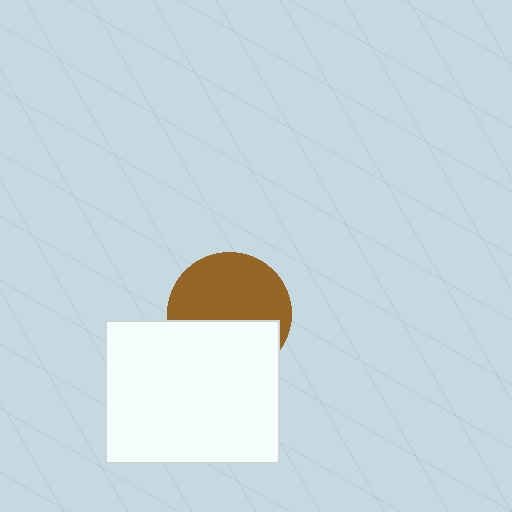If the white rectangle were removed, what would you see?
You would see the complete brown circle.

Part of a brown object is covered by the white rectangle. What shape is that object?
It is a circle.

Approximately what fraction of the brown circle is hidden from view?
Roughly 42% of the brown circle is hidden behind the white rectangle.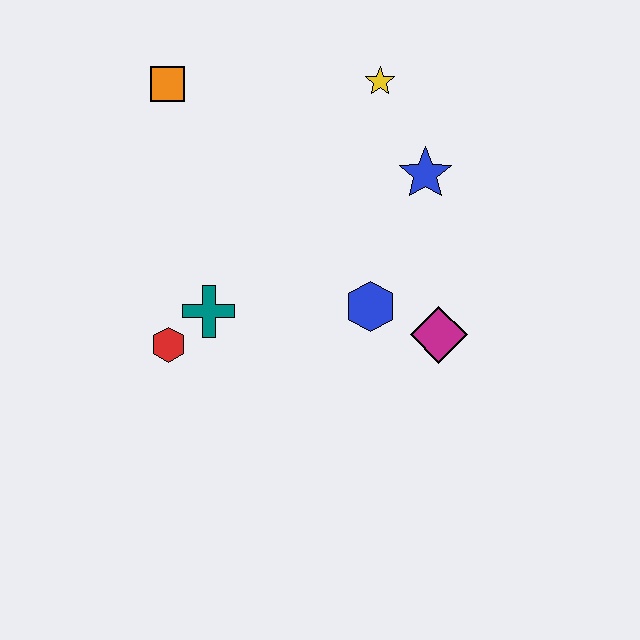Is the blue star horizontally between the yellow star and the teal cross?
No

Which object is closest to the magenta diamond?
The blue hexagon is closest to the magenta diamond.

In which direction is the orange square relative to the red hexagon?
The orange square is above the red hexagon.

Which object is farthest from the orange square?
The magenta diamond is farthest from the orange square.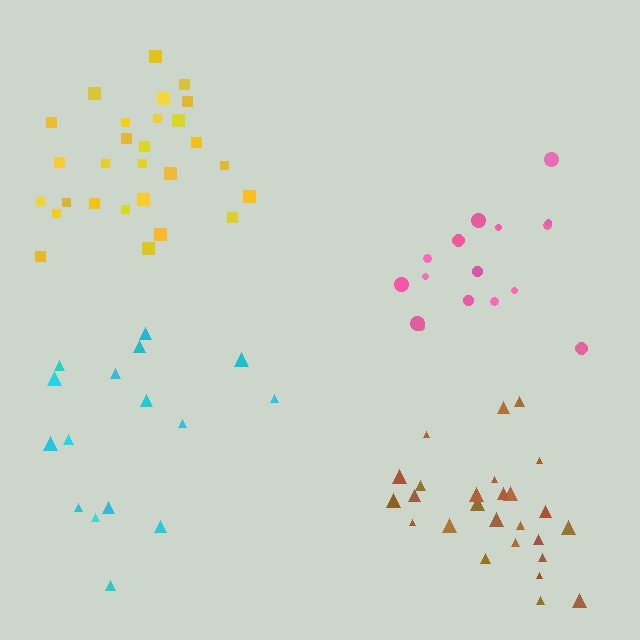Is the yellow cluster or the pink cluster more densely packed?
Yellow.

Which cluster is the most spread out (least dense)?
Cyan.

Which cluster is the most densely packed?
Yellow.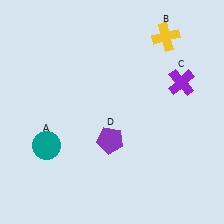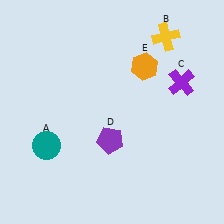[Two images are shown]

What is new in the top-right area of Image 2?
An orange hexagon (E) was added in the top-right area of Image 2.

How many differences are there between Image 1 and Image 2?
There is 1 difference between the two images.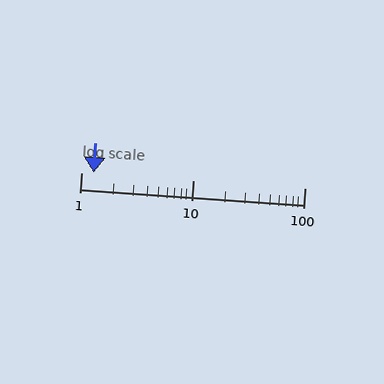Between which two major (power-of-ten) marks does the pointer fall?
The pointer is between 1 and 10.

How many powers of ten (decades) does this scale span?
The scale spans 2 decades, from 1 to 100.